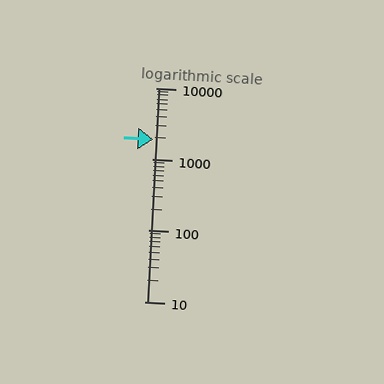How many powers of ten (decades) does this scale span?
The scale spans 3 decades, from 10 to 10000.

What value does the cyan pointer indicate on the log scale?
The pointer indicates approximately 1900.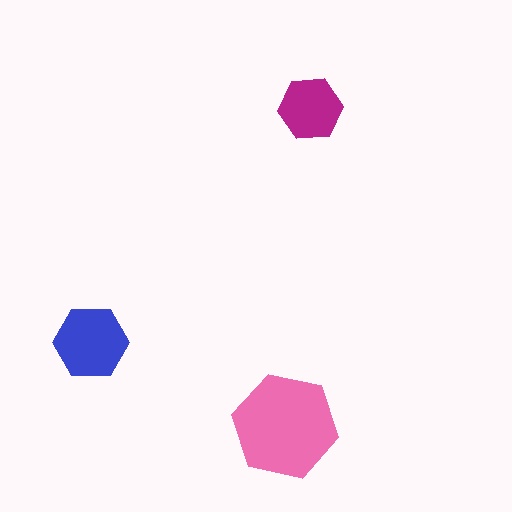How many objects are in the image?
There are 3 objects in the image.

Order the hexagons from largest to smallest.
the pink one, the blue one, the magenta one.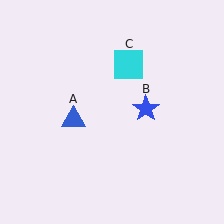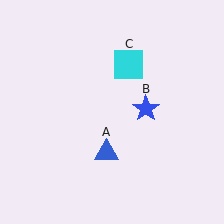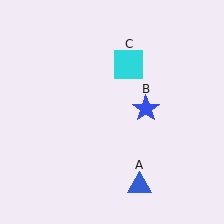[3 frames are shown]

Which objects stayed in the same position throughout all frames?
Blue star (object B) and cyan square (object C) remained stationary.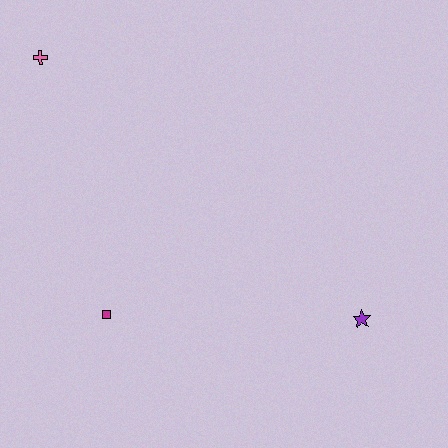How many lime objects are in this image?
There are no lime objects.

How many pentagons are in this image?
There are no pentagons.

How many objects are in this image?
There are 3 objects.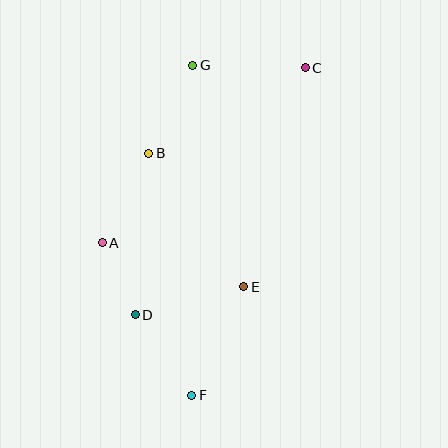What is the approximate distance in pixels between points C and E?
The distance between C and E is approximately 227 pixels.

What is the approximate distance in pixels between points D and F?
The distance between D and F is approximately 99 pixels.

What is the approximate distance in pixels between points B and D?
The distance between B and D is approximately 162 pixels.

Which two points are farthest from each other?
Points C and F are farthest from each other.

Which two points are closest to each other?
Points A and D are closest to each other.